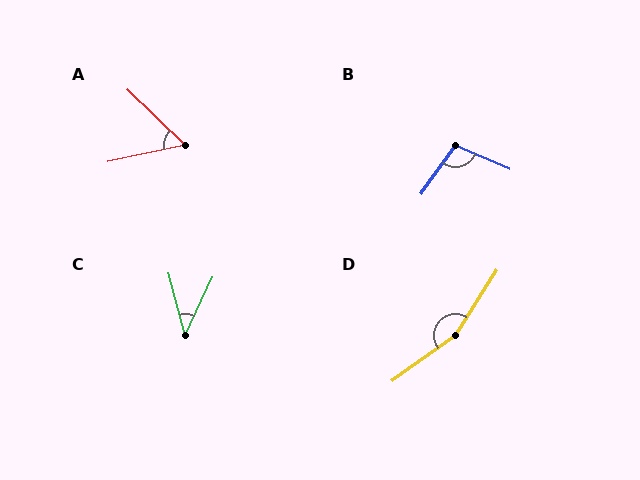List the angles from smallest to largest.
C (40°), A (56°), B (102°), D (158°).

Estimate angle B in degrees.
Approximately 102 degrees.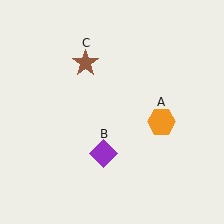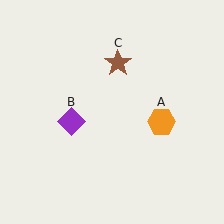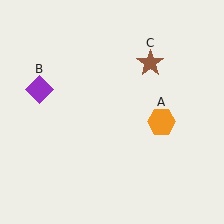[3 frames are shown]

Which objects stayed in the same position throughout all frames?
Orange hexagon (object A) remained stationary.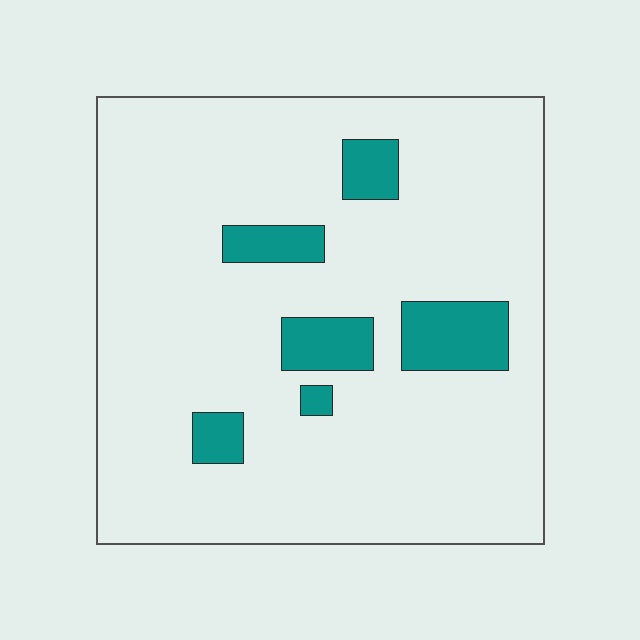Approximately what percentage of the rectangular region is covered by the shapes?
Approximately 10%.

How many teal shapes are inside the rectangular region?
6.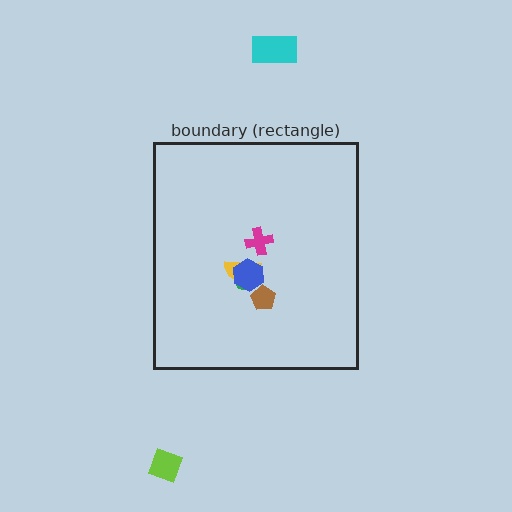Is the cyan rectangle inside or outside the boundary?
Outside.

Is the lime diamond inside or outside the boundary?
Outside.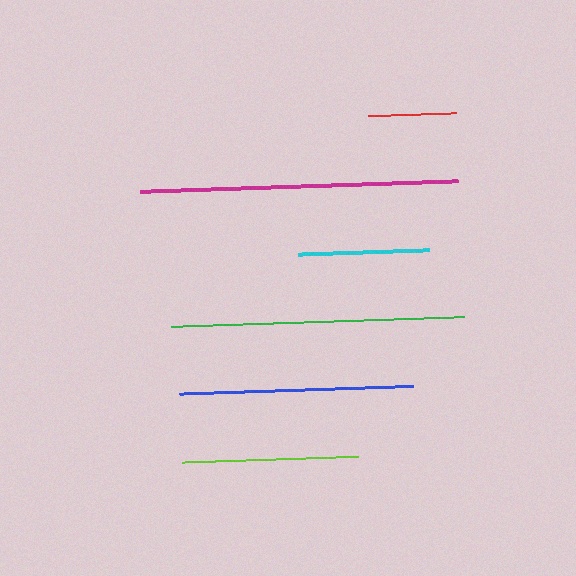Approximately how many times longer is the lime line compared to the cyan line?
The lime line is approximately 1.3 times the length of the cyan line.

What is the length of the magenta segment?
The magenta segment is approximately 317 pixels long.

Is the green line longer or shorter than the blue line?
The green line is longer than the blue line.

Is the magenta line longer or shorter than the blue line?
The magenta line is longer than the blue line.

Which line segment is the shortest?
The red line is the shortest at approximately 87 pixels.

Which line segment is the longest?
The magenta line is the longest at approximately 317 pixels.